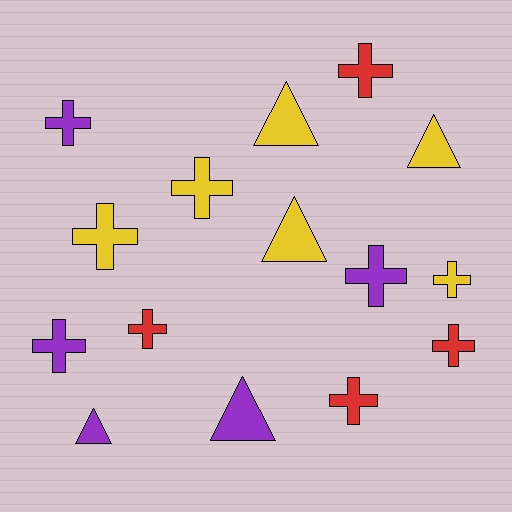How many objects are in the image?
There are 15 objects.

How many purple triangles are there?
There are 2 purple triangles.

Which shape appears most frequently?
Cross, with 10 objects.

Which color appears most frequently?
Yellow, with 6 objects.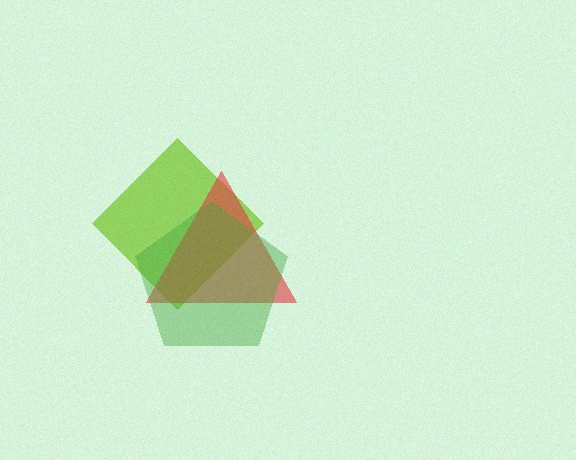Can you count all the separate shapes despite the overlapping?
Yes, there are 3 separate shapes.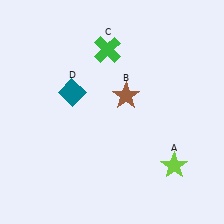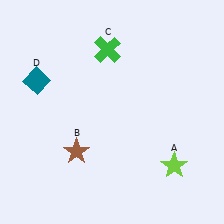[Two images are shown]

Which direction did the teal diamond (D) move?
The teal diamond (D) moved left.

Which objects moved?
The objects that moved are: the brown star (B), the teal diamond (D).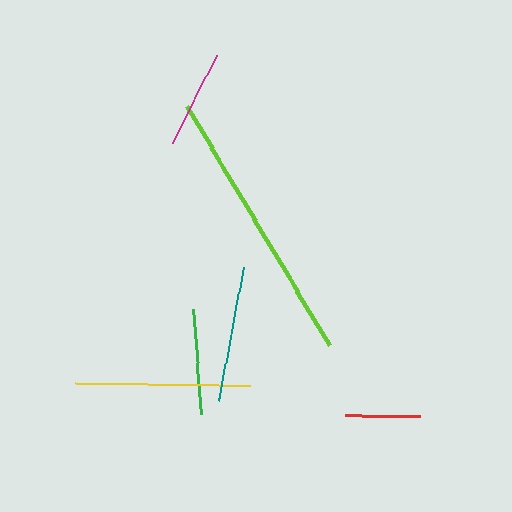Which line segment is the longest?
The lime line is the longest at approximately 279 pixels.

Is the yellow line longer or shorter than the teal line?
The yellow line is longer than the teal line.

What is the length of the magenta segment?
The magenta segment is approximately 98 pixels long.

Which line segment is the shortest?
The red line is the shortest at approximately 74 pixels.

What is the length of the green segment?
The green segment is approximately 105 pixels long.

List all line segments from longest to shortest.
From longest to shortest: lime, yellow, teal, green, magenta, red.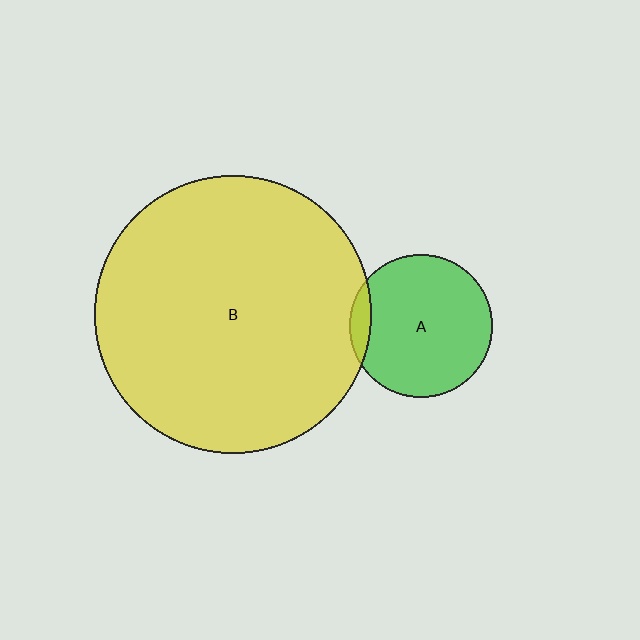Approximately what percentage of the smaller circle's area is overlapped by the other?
Approximately 10%.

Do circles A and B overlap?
Yes.